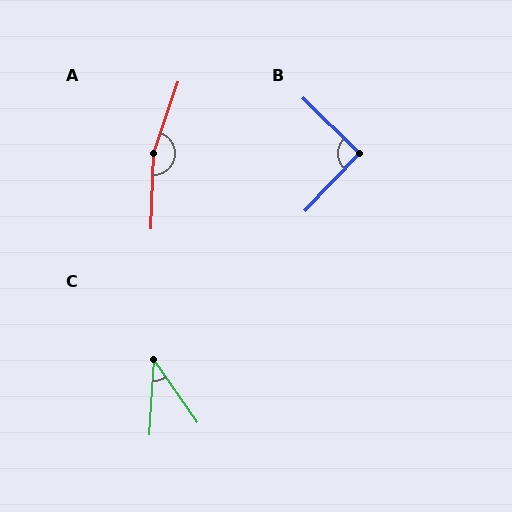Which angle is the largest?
A, at approximately 163 degrees.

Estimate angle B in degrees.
Approximately 91 degrees.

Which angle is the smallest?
C, at approximately 38 degrees.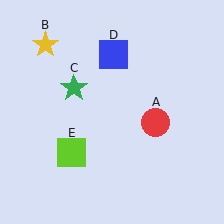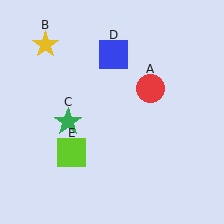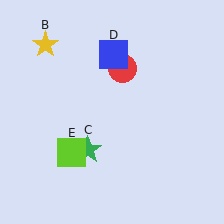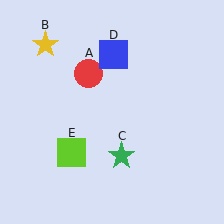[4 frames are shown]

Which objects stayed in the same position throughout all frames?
Yellow star (object B) and blue square (object D) and lime square (object E) remained stationary.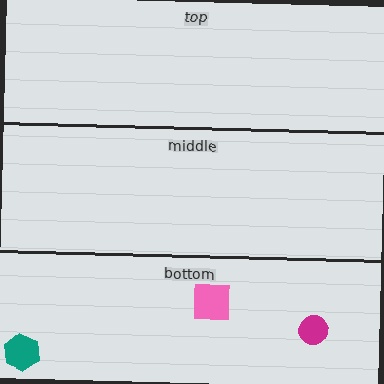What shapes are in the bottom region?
The magenta circle, the pink square, the teal hexagon.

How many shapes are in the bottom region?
3.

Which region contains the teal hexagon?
The bottom region.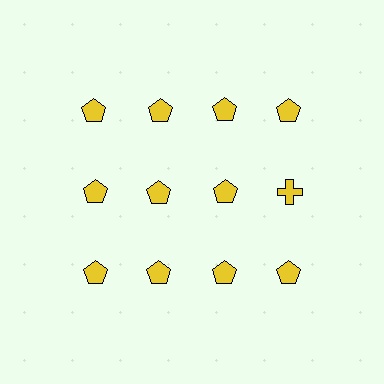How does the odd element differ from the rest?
It has a different shape: cross instead of pentagon.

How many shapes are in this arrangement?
There are 12 shapes arranged in a grid pattern.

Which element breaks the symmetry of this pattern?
The yellow cross in the second row, second from right column breaks the symmetry. All other shapes are yellow pentagons.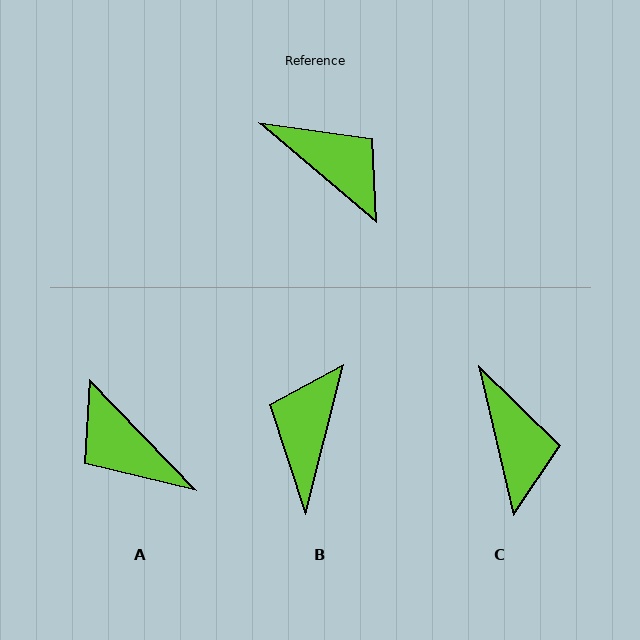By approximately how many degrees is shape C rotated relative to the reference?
Approximately 36 degrees clockwise.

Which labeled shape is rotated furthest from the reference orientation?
A, about 174 degrees away.